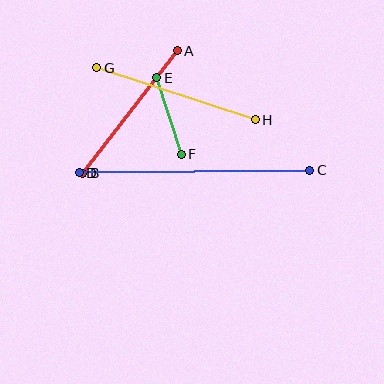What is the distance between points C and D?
The distance is approximately 230 pixels.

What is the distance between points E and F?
The distance is approximately 81 pixels.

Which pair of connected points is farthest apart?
Points C and D are farthest apart.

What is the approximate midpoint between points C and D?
The midpoint is at approximately (195, 172) pixels.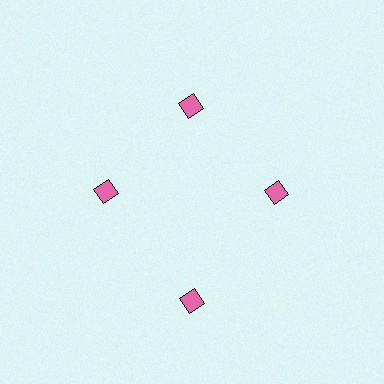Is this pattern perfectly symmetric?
No. The 4 pink diamonds are arranged in a ring, but one element near the 6 o'clock position is pushed outward from the center, breaking the 4-fold rotational symmetry.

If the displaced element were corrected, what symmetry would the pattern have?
It would have 4-fold rotational symmetry — the pattern would map onto itself every 90 degrees.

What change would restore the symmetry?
The symmetry would be restored by moving it inward, back onto the ring so that all 4 diamonds sit at equal angles and equal distance from the center.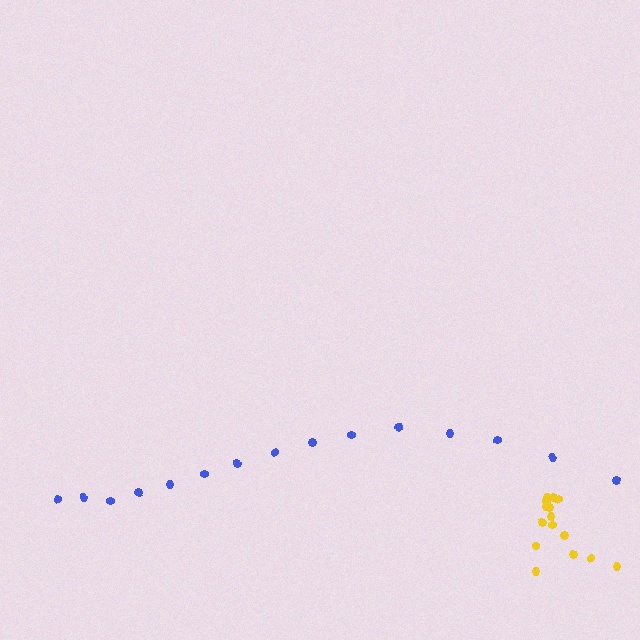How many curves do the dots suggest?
There are 2 distinct paths.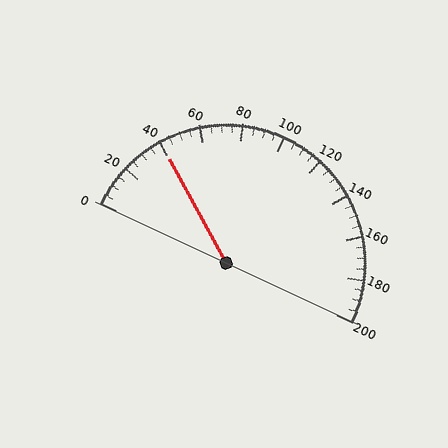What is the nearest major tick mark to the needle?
The nearest major tick mark is 40.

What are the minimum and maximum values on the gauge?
The gauge ranges from 0 to 200.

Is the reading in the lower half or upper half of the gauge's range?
The reading is in the lower half of the range (0 to 200).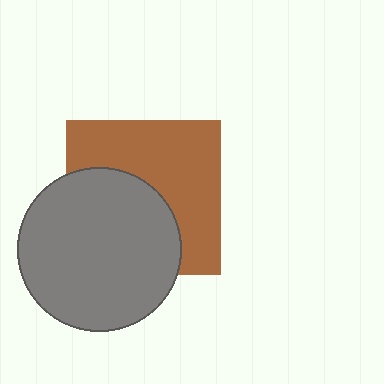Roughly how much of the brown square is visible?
About half of it is visible (roughly 55%).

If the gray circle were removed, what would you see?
You would see the complete brown square.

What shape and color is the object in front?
The object in front is a gray circle.